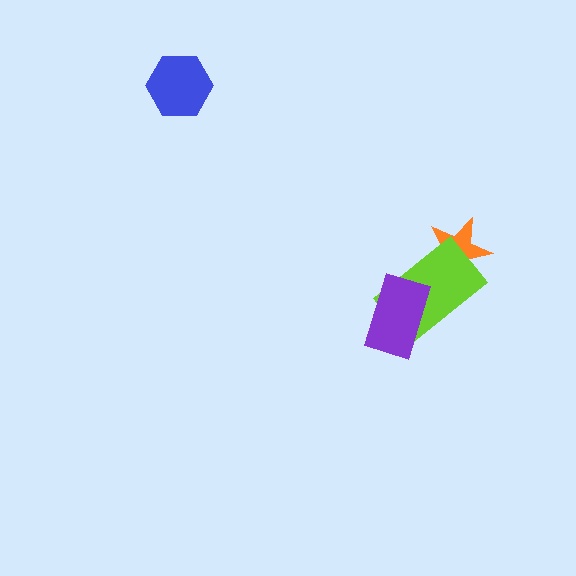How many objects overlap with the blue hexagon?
0 objects overlap with the blue hexagon.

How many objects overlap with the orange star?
1 object overlaps with the orange star.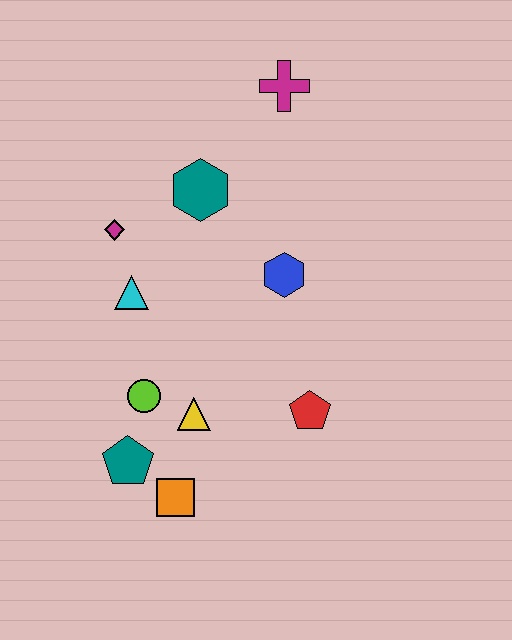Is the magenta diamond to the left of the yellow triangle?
Yes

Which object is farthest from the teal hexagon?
The orange square is farthest from the teal hexagon.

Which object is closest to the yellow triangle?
The lime circle is closest to the yellow triangle.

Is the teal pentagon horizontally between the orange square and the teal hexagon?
No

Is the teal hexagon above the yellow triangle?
Yes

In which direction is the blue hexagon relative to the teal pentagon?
The blue hexagon is above the teal pentagon.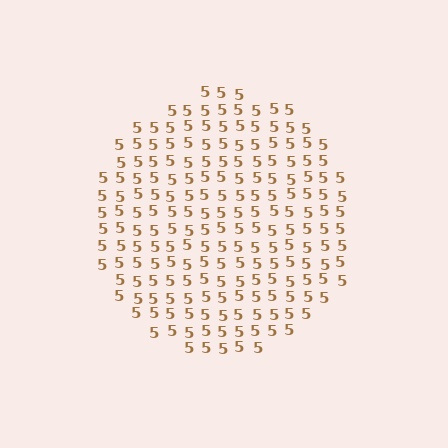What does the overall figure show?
The overall figure shows a circle.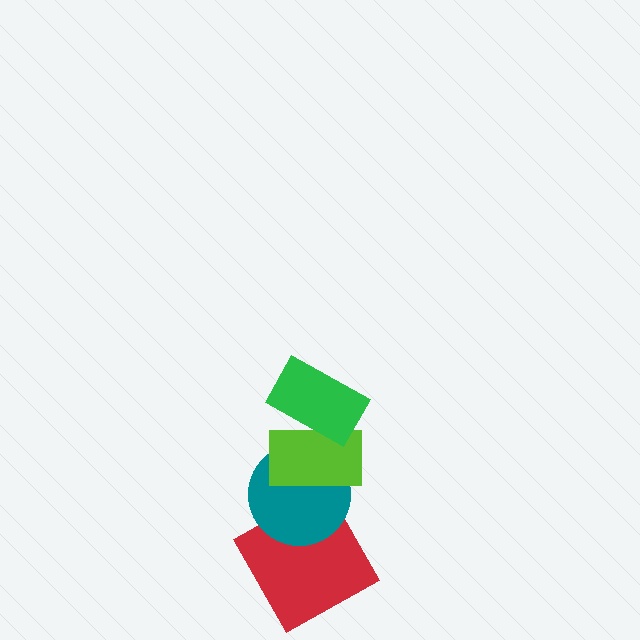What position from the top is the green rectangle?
The green rectangle is 1st from the top.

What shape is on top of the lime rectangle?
The green rectangle is on top of the lime rectangle.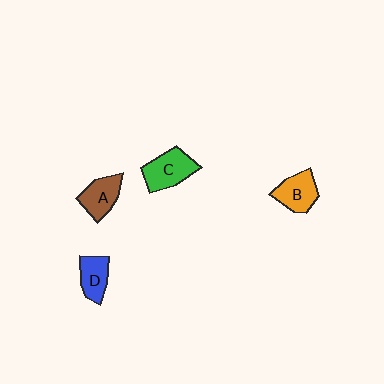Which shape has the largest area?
Shape C (green).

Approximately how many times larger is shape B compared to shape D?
Approximately 1.2 times.